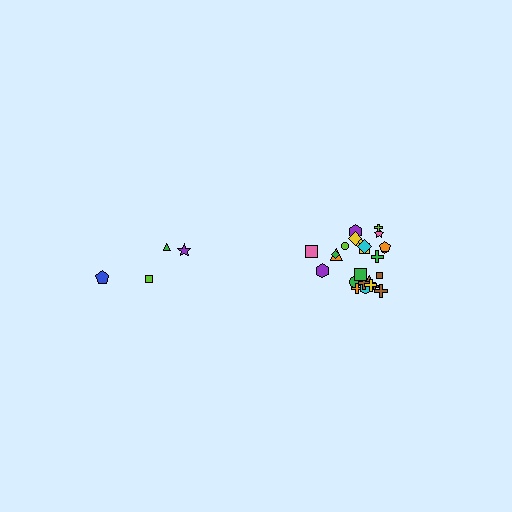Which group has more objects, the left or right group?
The right group.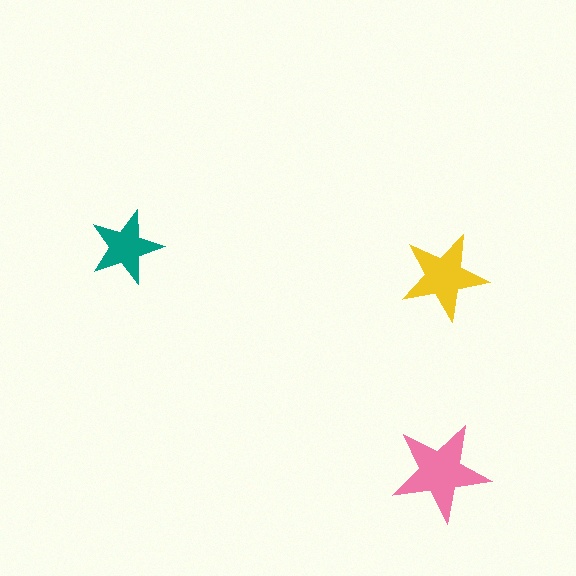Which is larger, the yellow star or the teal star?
The yellow one.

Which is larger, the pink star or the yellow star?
The pink one.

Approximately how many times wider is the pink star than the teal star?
About 1.5 times wider.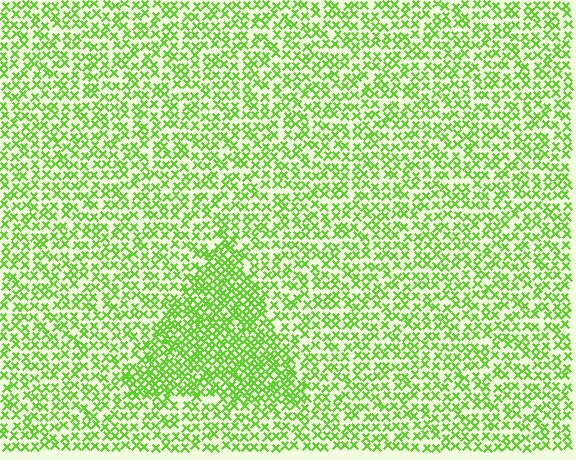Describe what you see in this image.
The image contains small lime elements arranged at two different densities. A triangle-shaped region is visible where the elements are more densely packed than the surrounding area.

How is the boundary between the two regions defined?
The boundary is defined by a change in element density (approximately 1.7x ratio). All elements are the same color, size, and shape.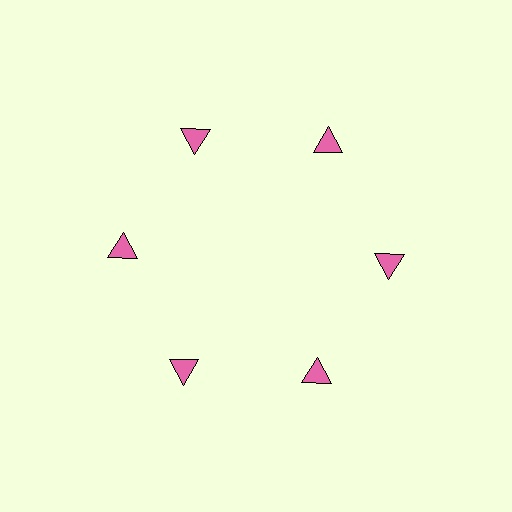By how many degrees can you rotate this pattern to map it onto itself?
The pattern maps onto itself every 60 degrees of rotation.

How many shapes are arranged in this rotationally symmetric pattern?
There are 6 shapes, arranged in 6 groups of 1.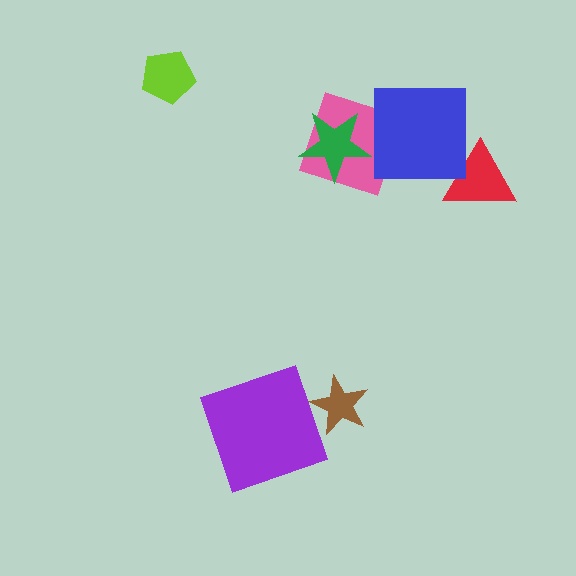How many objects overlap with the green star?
1 object overlaps with the green star.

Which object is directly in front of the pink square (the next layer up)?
The green star is directly in front of the pink square.